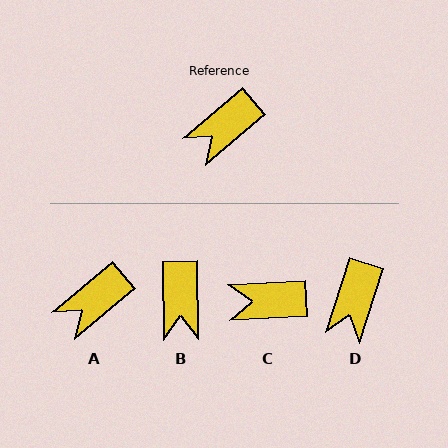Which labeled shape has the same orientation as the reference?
A.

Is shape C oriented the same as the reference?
No, it is off by about 37 degrees.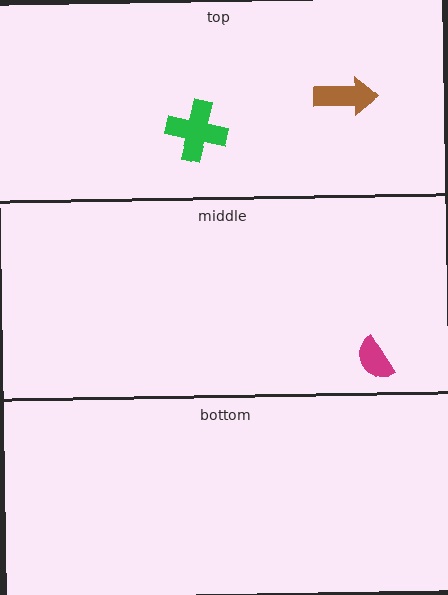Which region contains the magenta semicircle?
The middle region.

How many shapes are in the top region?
2.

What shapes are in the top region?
The brown arrow, the green cross.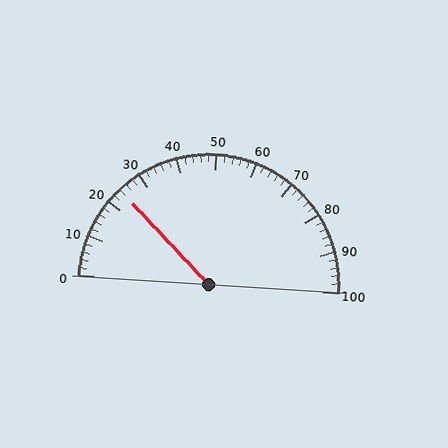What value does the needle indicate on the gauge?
The needle indicates approximately 24.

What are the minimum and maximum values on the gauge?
The gauge ranges from 0 to 100.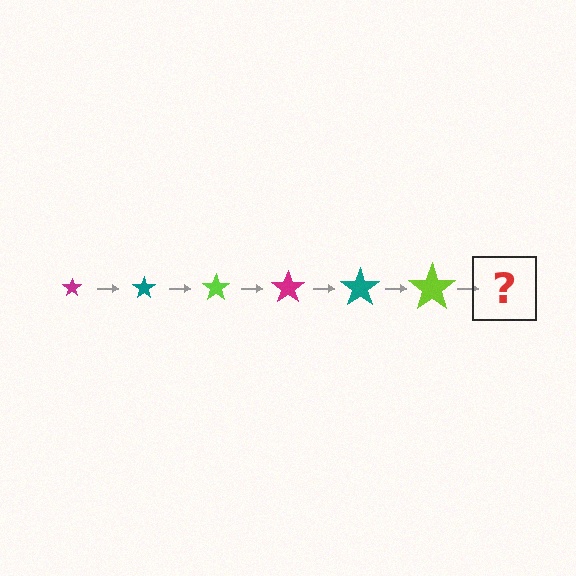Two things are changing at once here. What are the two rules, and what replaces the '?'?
The two rules are that the star grows larger each step and the color cycles through magenta, teal, and lime. The '?' should be a magenta star, larger than the previous one.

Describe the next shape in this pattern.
It should be a magenta star, larger than the previous one.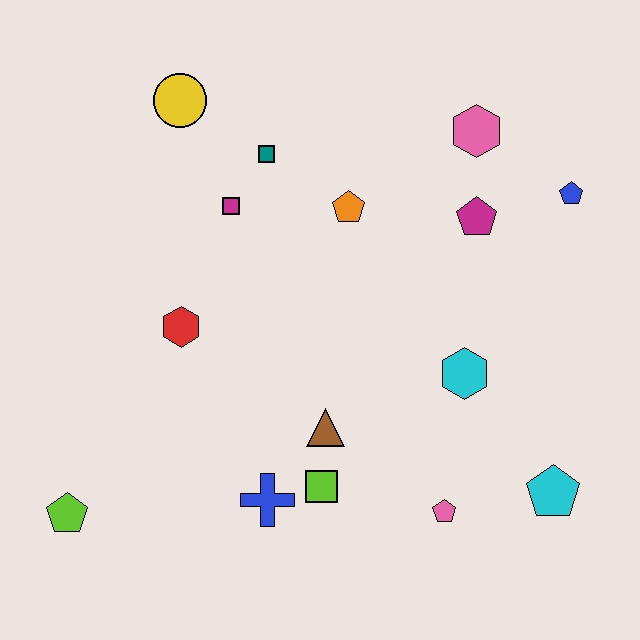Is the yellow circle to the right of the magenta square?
No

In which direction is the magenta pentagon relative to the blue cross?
The magenta pentagon is above the blue cross.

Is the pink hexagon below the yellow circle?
Yes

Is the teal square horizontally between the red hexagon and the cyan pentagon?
Yes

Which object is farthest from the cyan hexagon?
The lime pentagon is farthest from the cyan hexagon.